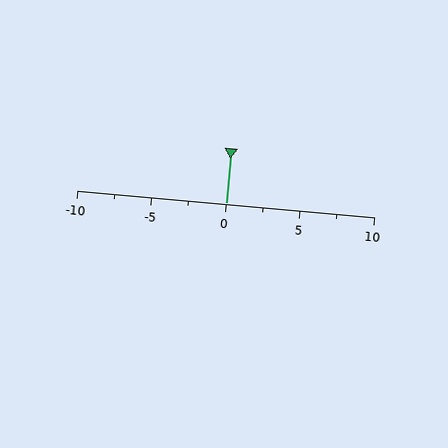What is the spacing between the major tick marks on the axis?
The major ticks are spaced 5 apart.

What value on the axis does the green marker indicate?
The marker indicates approximately 0.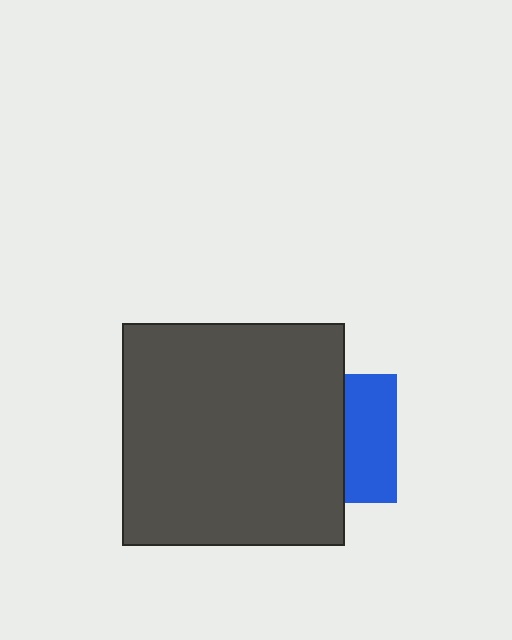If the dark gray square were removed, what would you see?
You would see the complete blue square.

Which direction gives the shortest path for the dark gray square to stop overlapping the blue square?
Moving left gives the shortest separation.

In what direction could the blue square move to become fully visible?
The blue square could move right. That would shift it out from behind the dark gray square entirely.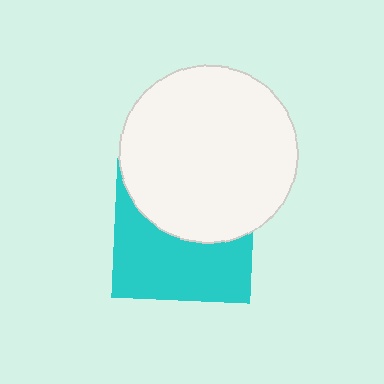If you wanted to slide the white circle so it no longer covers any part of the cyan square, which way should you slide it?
Slide it up — that is the most direct way to separate the two shapes.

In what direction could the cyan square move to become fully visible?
The cyan square could move down. That would shift it out from behind the white circle entirely.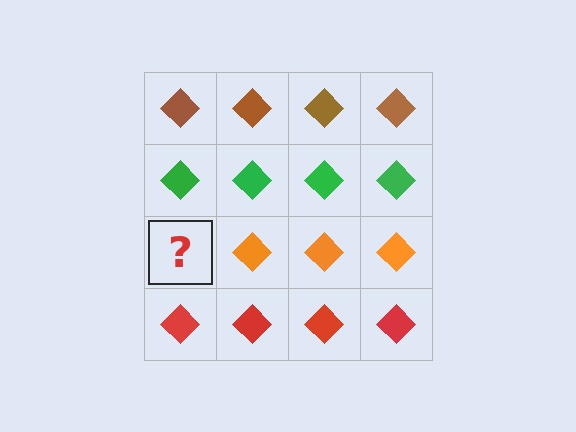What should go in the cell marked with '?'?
The missing cell should contain an orange diamond.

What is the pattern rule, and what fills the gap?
The rule is that each row has a consistent color. The gap should be filled with an orange diamond.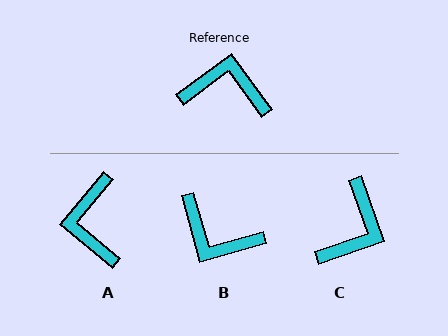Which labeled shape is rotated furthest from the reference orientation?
B, about 159 degrees away.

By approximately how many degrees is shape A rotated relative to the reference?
Approximately 103 degrees counter-clockwise.